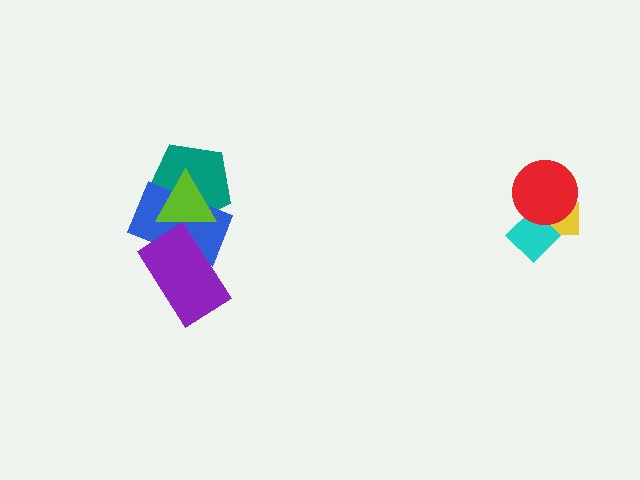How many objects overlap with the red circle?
2 objects overlap with the red circle.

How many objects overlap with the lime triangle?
3 objects overlap with the lime triangle.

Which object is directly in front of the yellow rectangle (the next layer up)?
The cyan diamond is directly in front of the yellow rectangle.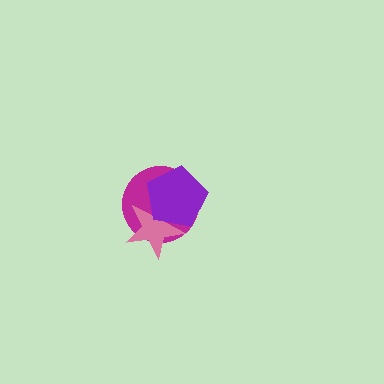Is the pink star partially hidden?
Yes, it is partially covered by another shape.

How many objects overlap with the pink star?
2 objects overlap with the pink star.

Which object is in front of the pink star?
The purple pentagon is in front of the pink star.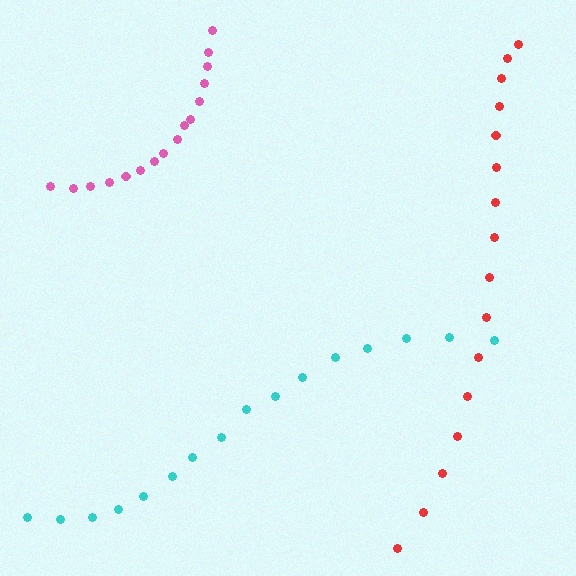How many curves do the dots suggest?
There are 3 distinct paths.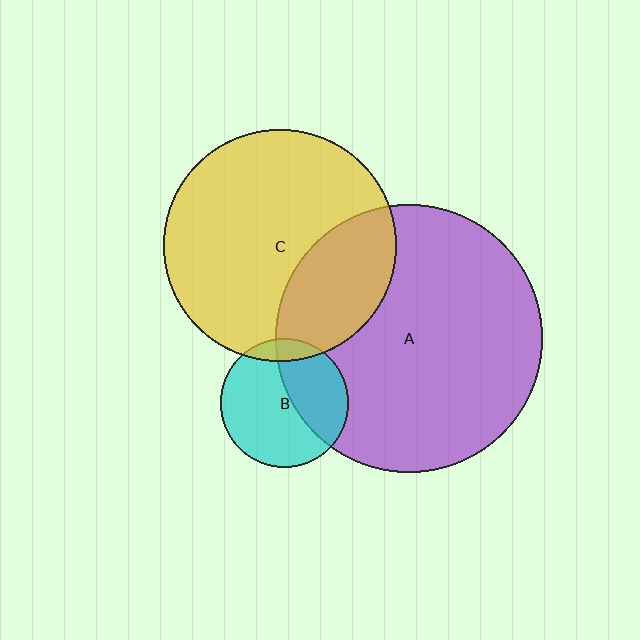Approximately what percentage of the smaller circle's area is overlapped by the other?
Approximately 30%.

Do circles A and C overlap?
Yes.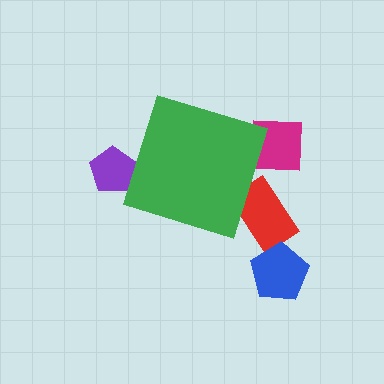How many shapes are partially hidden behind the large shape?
3 shapes are partially hidden.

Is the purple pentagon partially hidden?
Yes, the purple pentagon is partially hidden behind the green diamond.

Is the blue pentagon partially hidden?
No, the blue pentagon is fully visible.